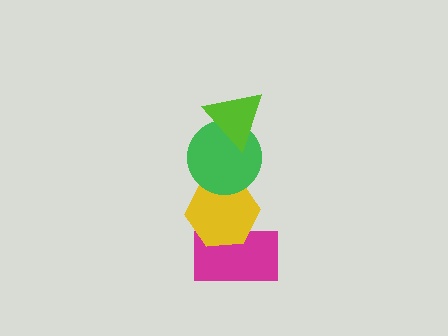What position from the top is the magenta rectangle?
The magenta rectangle is 4th from the top.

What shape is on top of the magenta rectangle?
The yellow hexagon is on top of the magenta rectangle.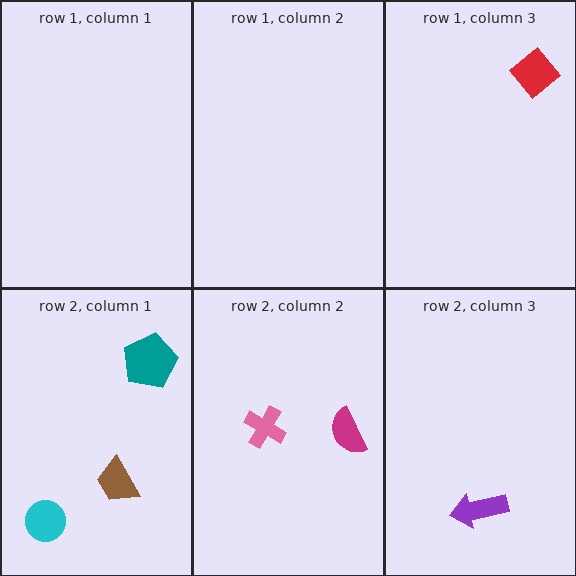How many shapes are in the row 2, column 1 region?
3.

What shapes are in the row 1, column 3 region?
The red diamond.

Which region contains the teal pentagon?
The row 2, column 1 region.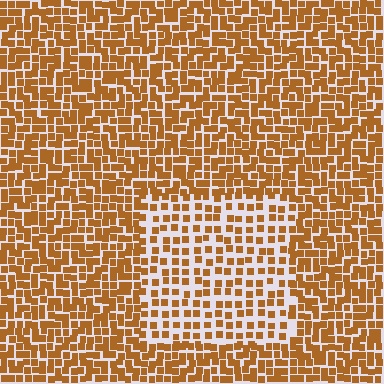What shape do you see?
I see a rectangle.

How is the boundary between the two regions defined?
The boundary is defined by a change in element density (approximately 1.9x ratio). All elements are the same color, size, and shape.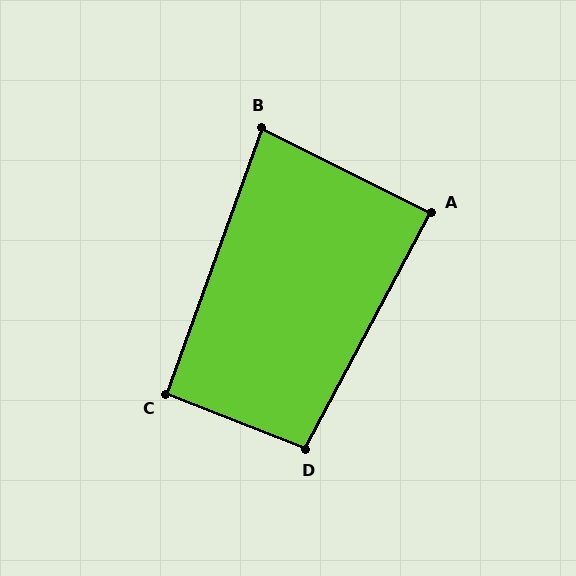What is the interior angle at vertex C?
Approximately 92 degrees (approximately right).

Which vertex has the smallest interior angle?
B, at approximately 83 degrees.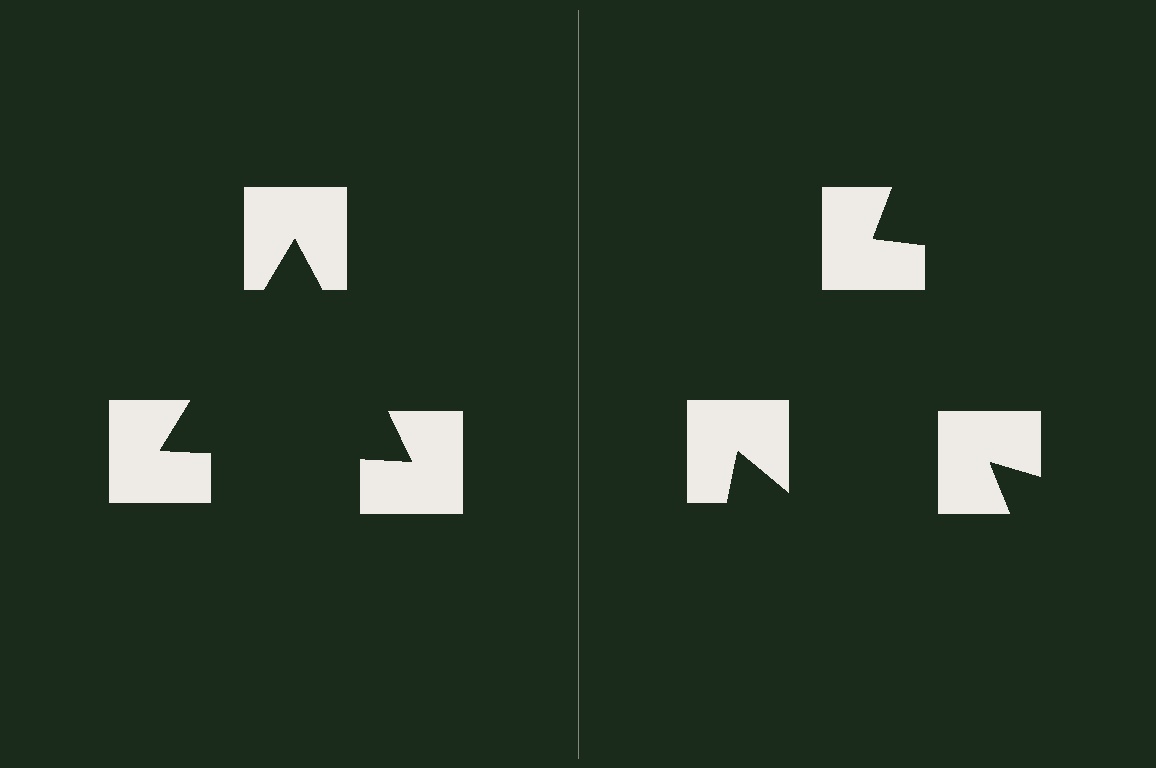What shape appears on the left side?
An illusory triangle.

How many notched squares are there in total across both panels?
6 — 3 on each side.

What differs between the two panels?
The notched squares are positioned identically on both sides; only the wedge orientations differ. On the left they align to a triangle; on the right they are misaligned.